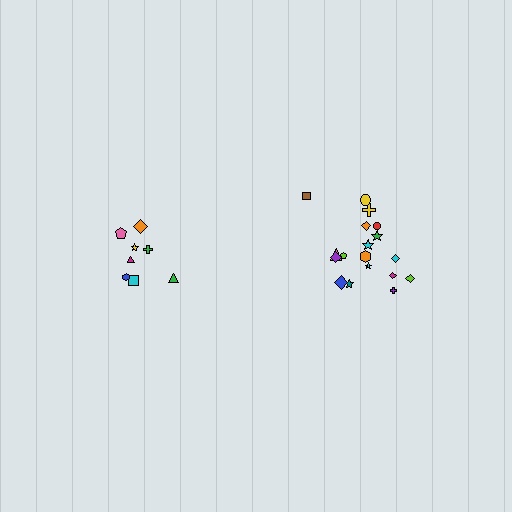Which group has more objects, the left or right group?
The right group.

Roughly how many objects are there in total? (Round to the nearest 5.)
Roughly 25 objects in total.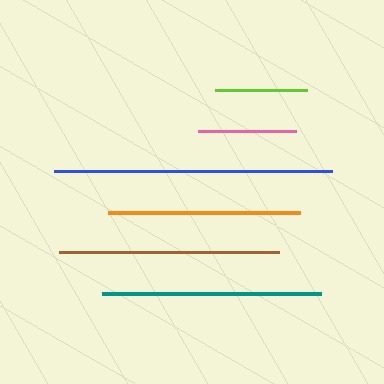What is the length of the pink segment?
The pink segment is approximately 98 pixels long.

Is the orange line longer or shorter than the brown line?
The brown line is longer than the orange line.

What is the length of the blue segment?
The blue segment is approximately 278 pixels long.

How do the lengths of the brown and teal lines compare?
The brown and teal lines are approximately the same length.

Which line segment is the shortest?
The lime line is the shortest at approximately 93 pixels.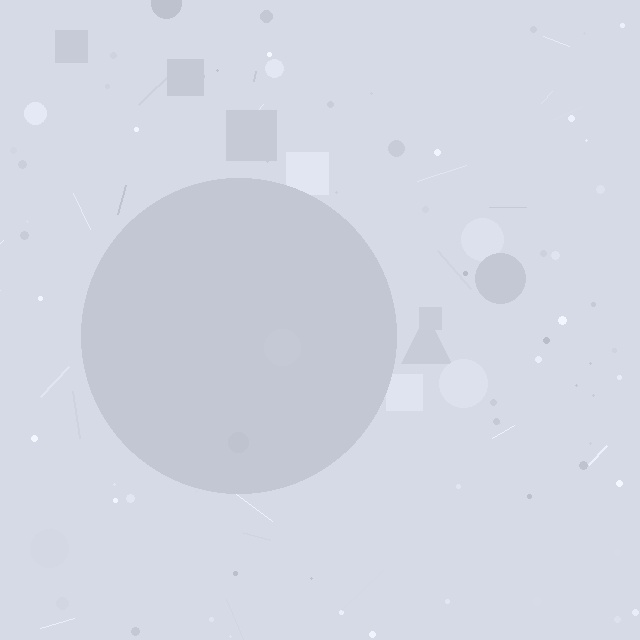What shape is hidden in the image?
A circle is hidden in the image.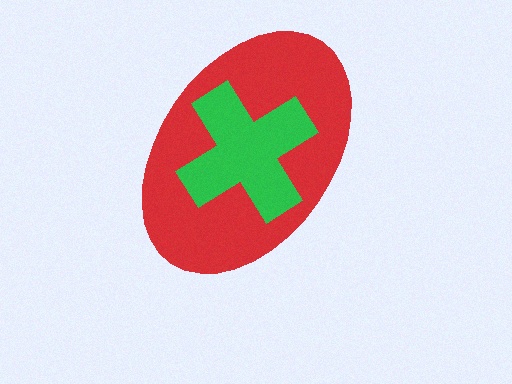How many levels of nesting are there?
2.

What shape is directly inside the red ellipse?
The green cross.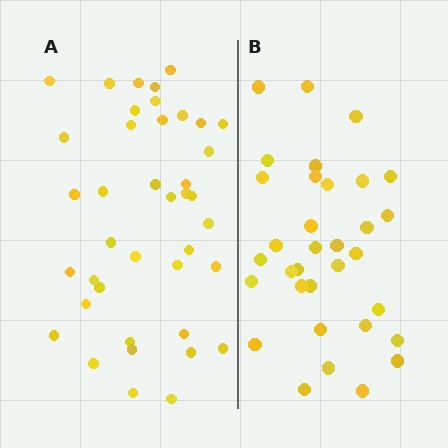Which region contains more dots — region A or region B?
Region A (the left region) has more dots.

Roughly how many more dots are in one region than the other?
Region A has roughly 8 or so more dots than region B.